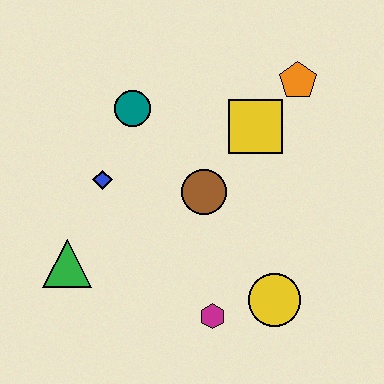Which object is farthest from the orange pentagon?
The green triangle is farthest from the orange pentagon.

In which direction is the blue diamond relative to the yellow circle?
The blue diamond is to the left of the yellow circle.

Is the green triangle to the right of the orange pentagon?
No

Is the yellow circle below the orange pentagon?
Yes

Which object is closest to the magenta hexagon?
The yellow circle is closest to the magenta hexagon.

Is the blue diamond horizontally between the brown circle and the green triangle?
Yes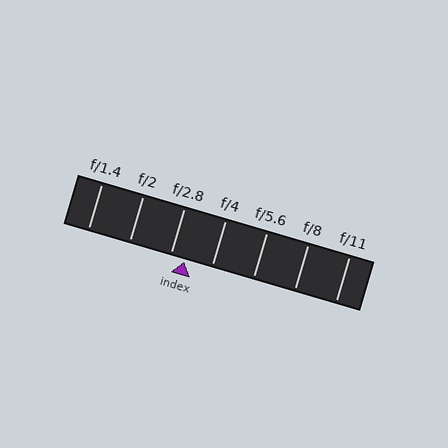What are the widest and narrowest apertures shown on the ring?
The widest aperture shown is f/1.4 and the narrowest is f/11.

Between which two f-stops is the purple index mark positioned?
The index mark is between f/2.8 and f/4.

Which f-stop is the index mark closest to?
The index mark is closest to f/2.8.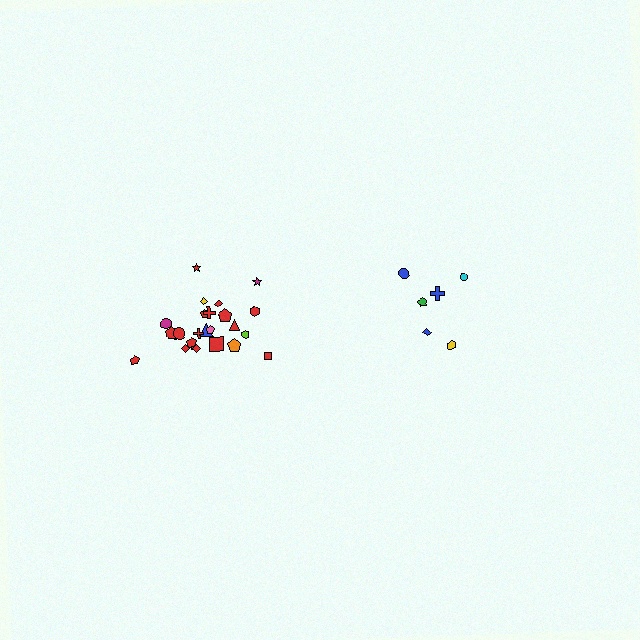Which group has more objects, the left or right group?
The left group.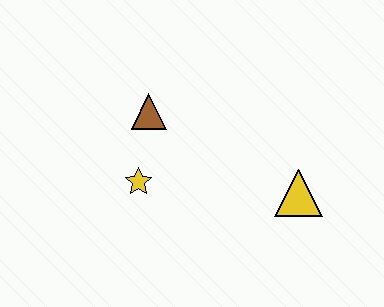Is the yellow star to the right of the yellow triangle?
No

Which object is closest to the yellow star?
The brown triangle is closest to the yellow star.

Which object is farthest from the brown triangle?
The yellow triangle is farthest from the brown triangle.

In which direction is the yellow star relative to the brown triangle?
The yellow star is below the brown triangle.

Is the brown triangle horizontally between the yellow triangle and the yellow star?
Yes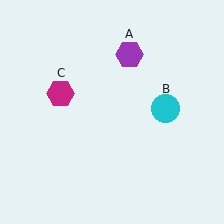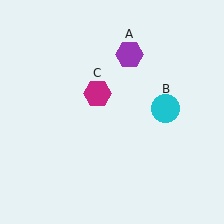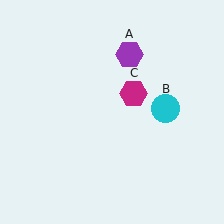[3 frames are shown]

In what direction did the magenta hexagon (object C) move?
The magenta hexagon (object C) moved right.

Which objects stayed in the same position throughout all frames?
Purple hexagon (object A) and cyan circle (object B) remained stationary.